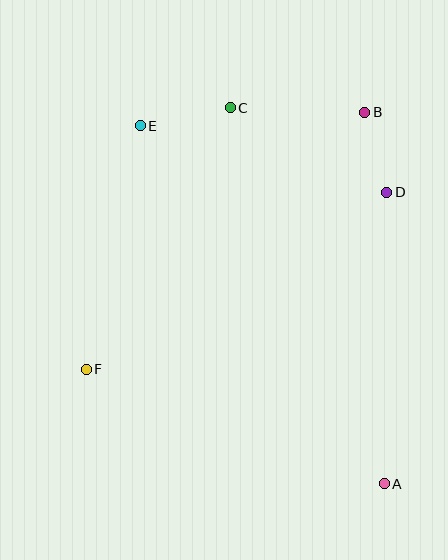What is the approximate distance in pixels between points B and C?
The distance between B and C is approximately 135 pixels.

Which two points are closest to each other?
Points B and D are closest to each other.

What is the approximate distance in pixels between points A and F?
The distance between A and F is approximately 319 pixels.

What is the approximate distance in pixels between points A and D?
The distance between A and D is approximately 292 pixels.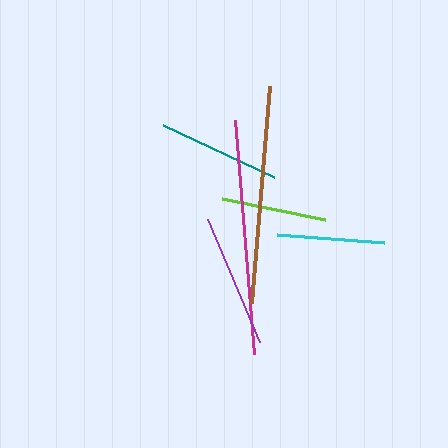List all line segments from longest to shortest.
From longest to shortest: magenta, brown, purple, teal, cyan, lime.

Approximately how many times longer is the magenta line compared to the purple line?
The magenta line is approximately 1.8 times the length of the purple line.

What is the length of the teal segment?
The teal segment is approximately 123 pixels long.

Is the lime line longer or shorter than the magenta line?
The magenta line is longer than the lime line.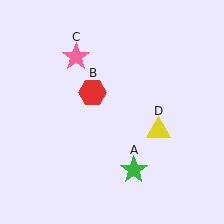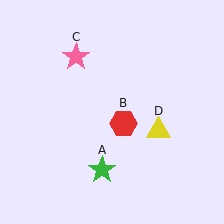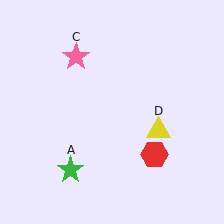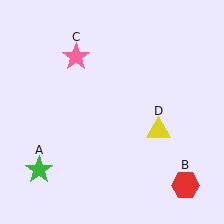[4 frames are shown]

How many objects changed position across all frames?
2 objects changed position: green star (object A), red hexagon (object B).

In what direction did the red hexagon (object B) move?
The red hexagon (object B) moved down and to the right.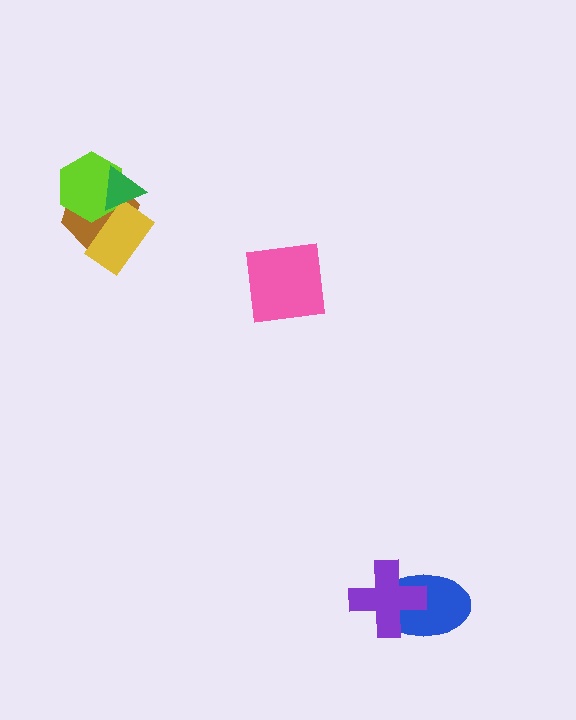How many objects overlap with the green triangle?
3 objects overlap with the green triangle.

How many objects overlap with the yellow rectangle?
3 objects overlap with the yellow rectangle.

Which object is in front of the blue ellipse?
The purple cross is in front of the blue ellipse.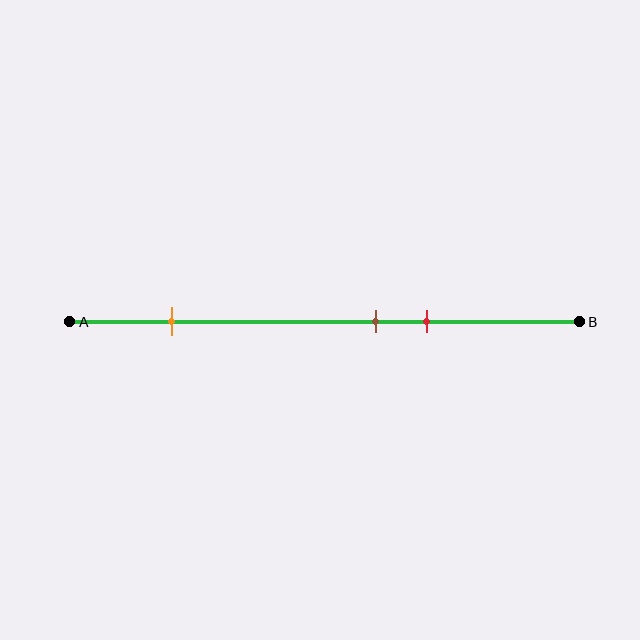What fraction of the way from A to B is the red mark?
The red mark is approximately 70% (0.7) of the way from A to B.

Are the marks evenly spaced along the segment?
No, the marks are not evenly spaced.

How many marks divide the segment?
There are 3 marks dividing the segment.